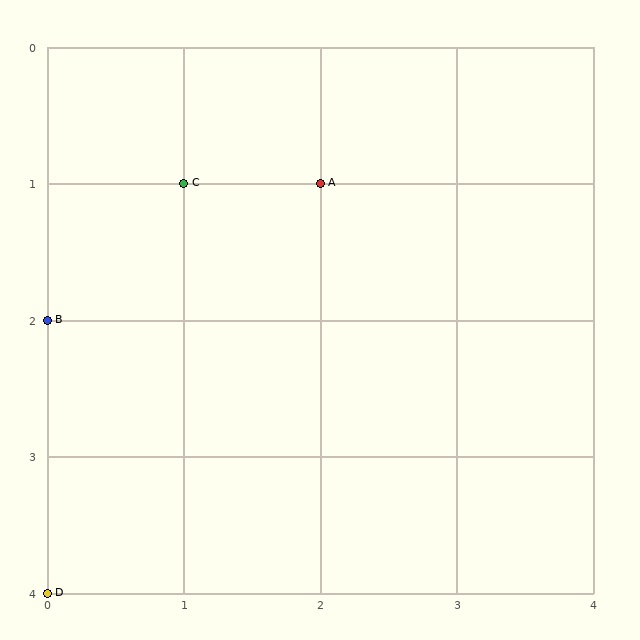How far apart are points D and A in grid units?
Points D and A are 2 columns and 3 rows apart (about 3.6 grid units diagonally).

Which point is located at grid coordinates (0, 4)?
Point D is at (0, 4).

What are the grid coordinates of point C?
Point C is at grid coordinates (1, 1).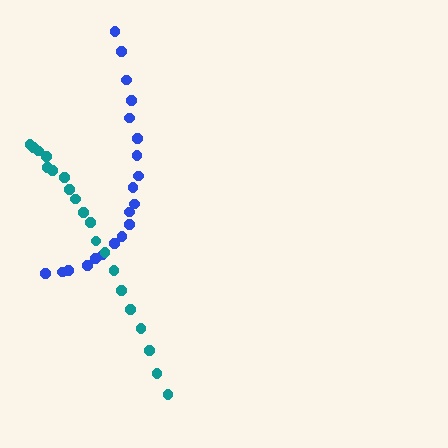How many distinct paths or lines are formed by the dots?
There are 2 distinct paths.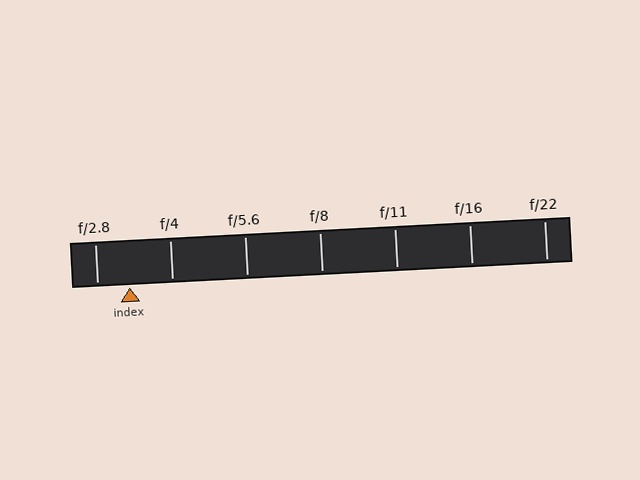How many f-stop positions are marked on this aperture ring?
There are 7 f-stop positions marked.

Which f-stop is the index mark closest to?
The index mark is closest to f/2.8.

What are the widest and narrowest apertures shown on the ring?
The widest aperture shown is f/2.8 and the narrowest is f/22.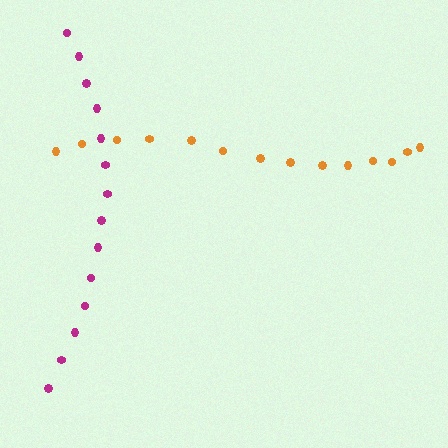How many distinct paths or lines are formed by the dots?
There are 2 distinct paths.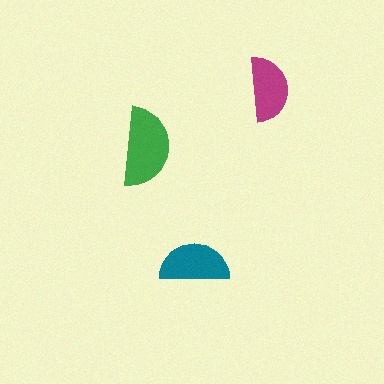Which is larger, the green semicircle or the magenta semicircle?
The green one.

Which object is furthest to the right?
The magenta semicircle is rightmost.